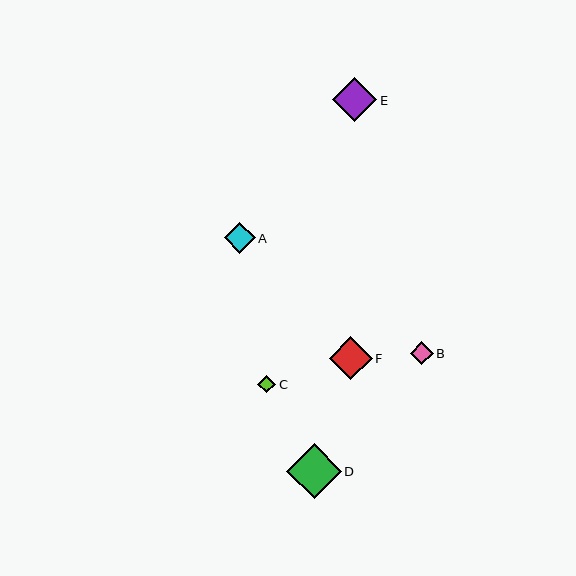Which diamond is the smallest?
Diamond C is the smallest with a size of approximately 18 pixels.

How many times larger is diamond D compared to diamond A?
Diamond D is approximately 1.7 times the size of diamond A.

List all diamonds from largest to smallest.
From largest to smallest: D, E, F, A, B, C.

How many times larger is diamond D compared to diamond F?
Diamond D is approximately 1.3 times the size of diamond F.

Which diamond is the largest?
Diamond D is the largest with a size of approximately 54 pixels.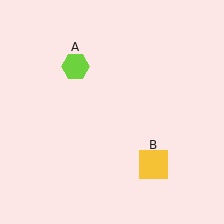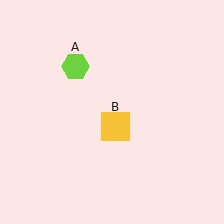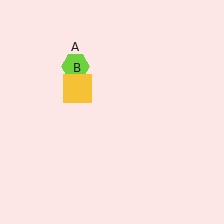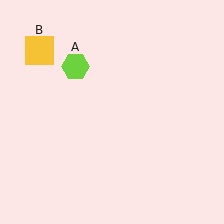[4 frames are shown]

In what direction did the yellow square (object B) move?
The yellow square (object B) moved up and to the left.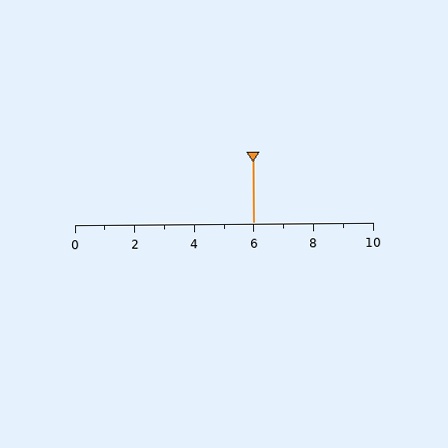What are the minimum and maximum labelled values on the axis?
The axis runs from 0 to 10.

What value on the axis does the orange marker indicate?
The marker indicates approximately 6.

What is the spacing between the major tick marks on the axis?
The major ticks are spaced 2 apart.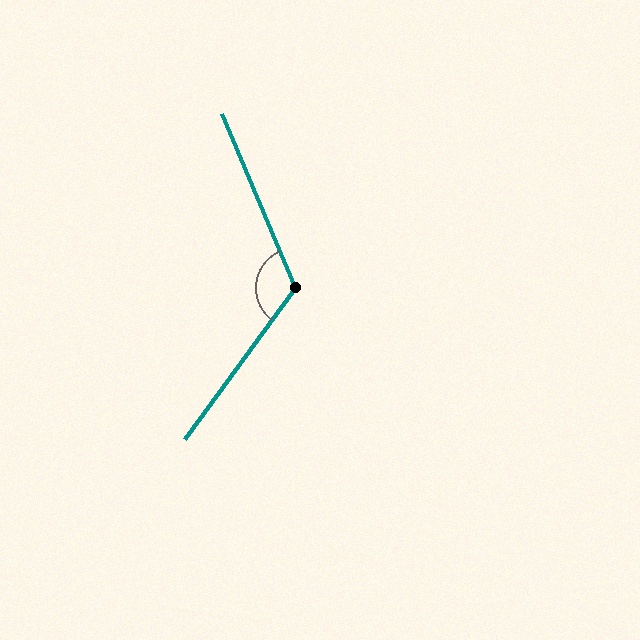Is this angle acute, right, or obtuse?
It is obtuse.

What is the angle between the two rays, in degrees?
Approximately 121 degrees.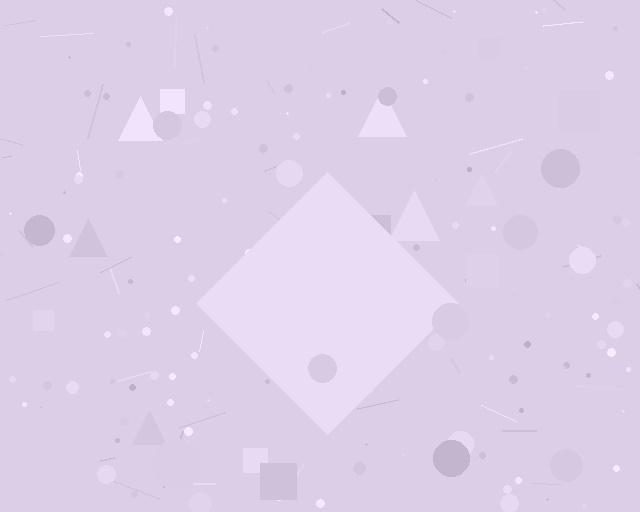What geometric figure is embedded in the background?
A diamond is embedded in the background.